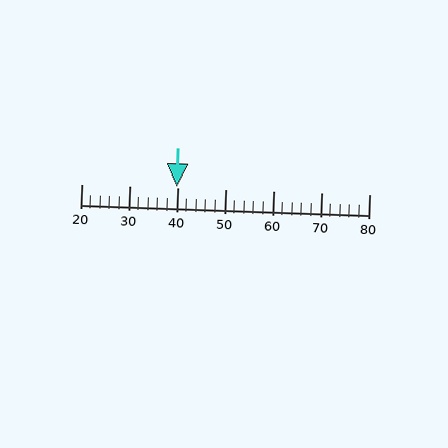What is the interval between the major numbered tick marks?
The major tick marks are spaced 10 units apart.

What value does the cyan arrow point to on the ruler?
The cyan arrow points to approximately 40.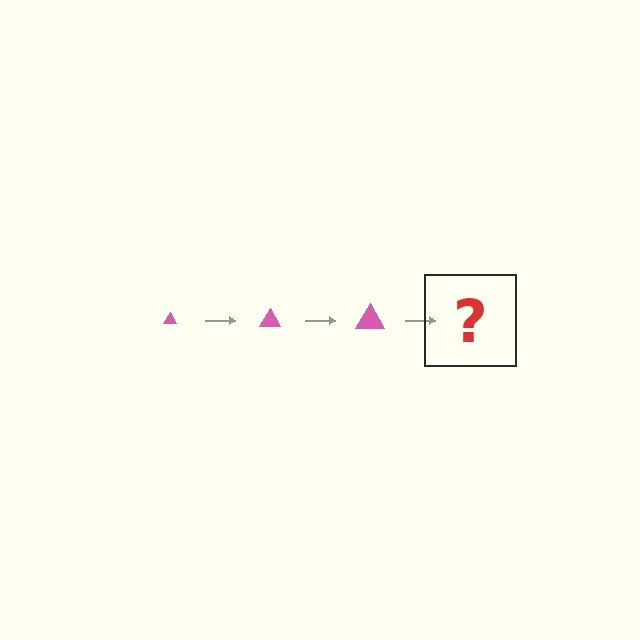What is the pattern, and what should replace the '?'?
The pattern is that the triangle gets progressively larger each step. The '?' should be a pink triangle, larger than the previous one.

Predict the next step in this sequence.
The next step is a pink triangle, larger than the previous one.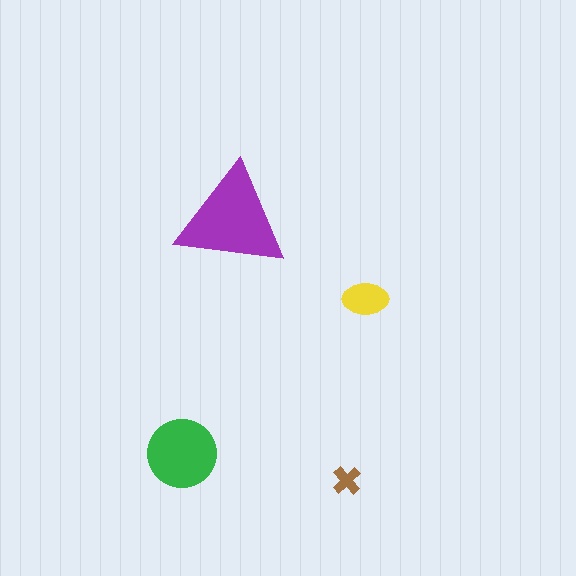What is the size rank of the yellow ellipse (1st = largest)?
3rd.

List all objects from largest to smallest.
The purple triangle, the green circle, the yellow ellipse, the brown cross.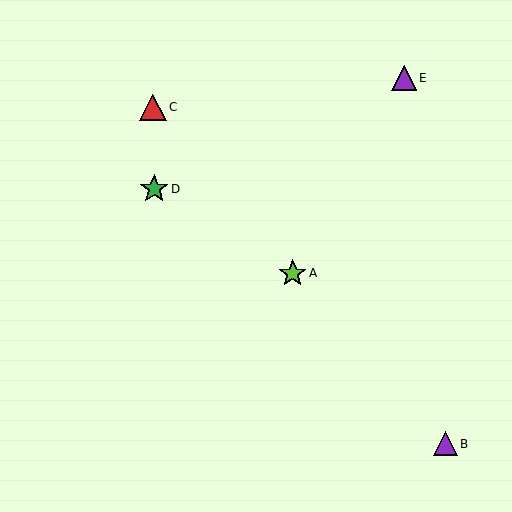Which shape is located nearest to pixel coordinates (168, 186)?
The green star (labeled D) at (154, 189) is nearest to that location.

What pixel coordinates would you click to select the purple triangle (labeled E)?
Click at (404, 78) to select the purple triangle E.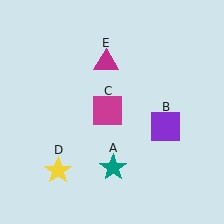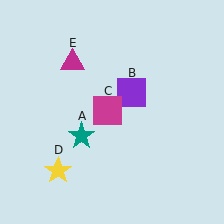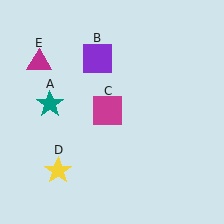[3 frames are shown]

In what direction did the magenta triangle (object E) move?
The magenta triangle (object E) moved left.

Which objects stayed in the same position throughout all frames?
Magenta square (object C) and yellow star (object D) remained stationary.